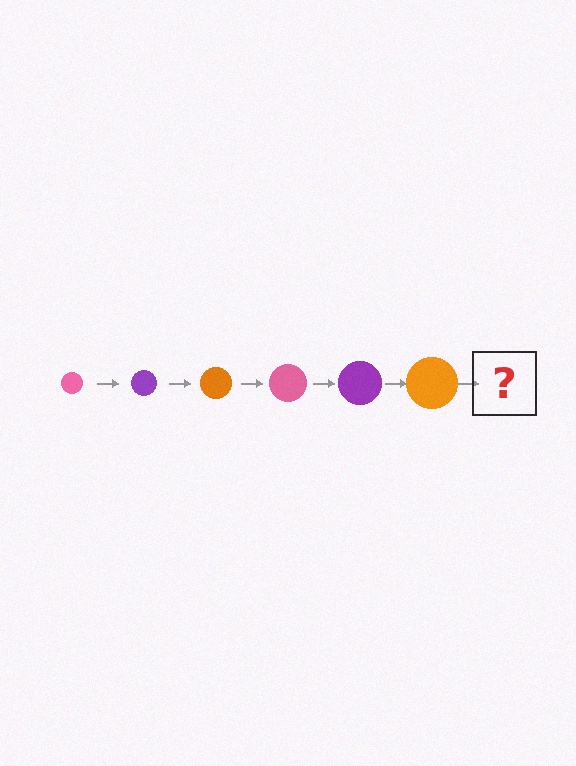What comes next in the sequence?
The next element should be a pink circle, larger than the previous one.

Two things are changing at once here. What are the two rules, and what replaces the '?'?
The two rules are that the circle grows larger each step and the color cycles through pink, purple, and orange. The '?' should be a pink circle, larger than the previous one.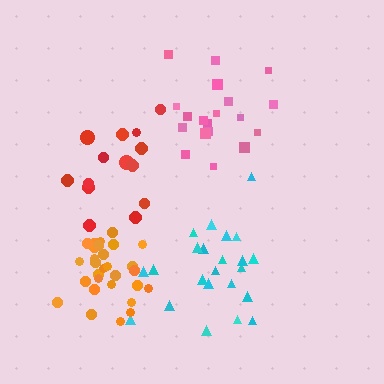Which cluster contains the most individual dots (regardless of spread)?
Orange (29).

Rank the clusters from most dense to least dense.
orange, cyan, pink, red.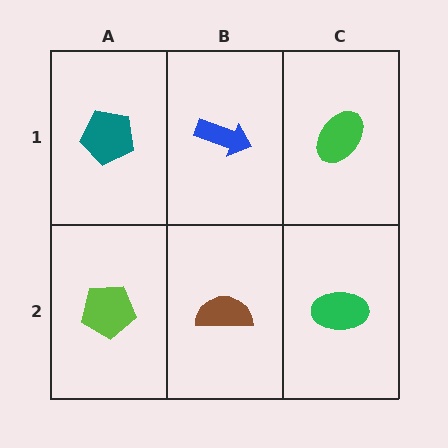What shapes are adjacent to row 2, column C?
A green ellipse (row 1, column C), a brown semicircle (row 2, column B).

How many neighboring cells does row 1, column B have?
3.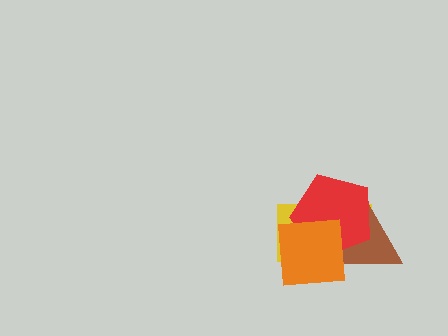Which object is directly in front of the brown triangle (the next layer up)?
The red pentagon is directly in front of the brown triangle.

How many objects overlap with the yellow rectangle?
3 objects overlap with the yellow rectangle.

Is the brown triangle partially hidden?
Yes, it is partially covered by another shape.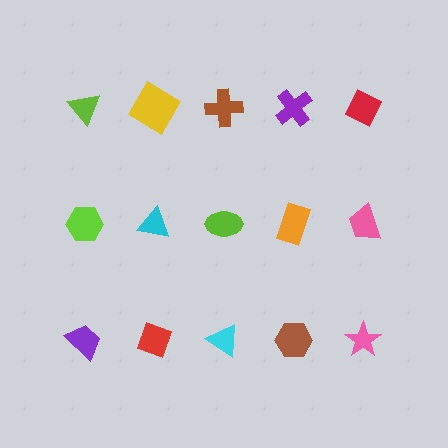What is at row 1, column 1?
A lime triangle.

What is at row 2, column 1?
A lime hexagon.